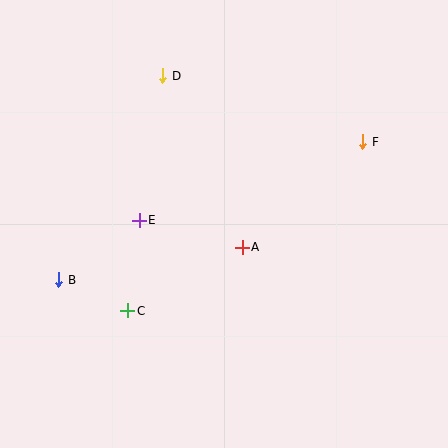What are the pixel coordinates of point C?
Point C is at (128, 311).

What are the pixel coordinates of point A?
Point A is at (242, 247).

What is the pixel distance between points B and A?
The distance between B and A is 186 pixels.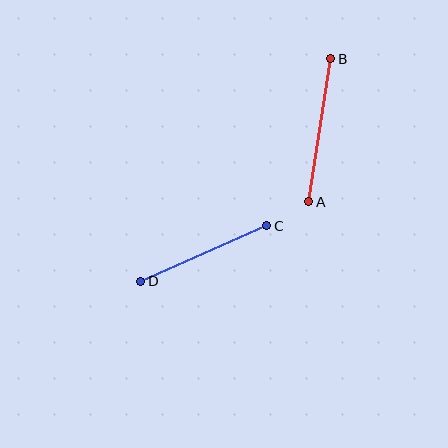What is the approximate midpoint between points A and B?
The midpoint is at approximately (320, 130) pixels.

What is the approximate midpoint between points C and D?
The midpoint is at approximately (204, 254) pixels.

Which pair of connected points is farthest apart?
Points A and B are farthest apart.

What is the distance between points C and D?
The distance is approximately 137 pixels.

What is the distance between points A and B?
The distance is approximately 145 pixels.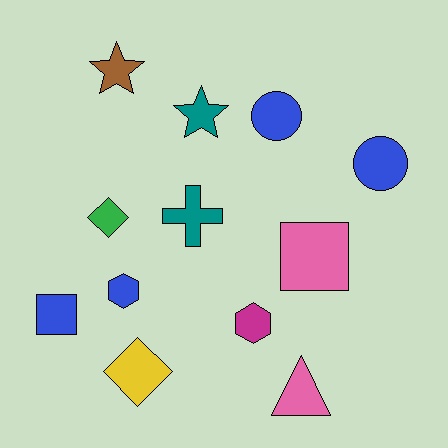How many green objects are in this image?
There is 1 green object.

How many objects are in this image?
There are 12 objects.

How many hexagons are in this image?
There are 2 hexagons.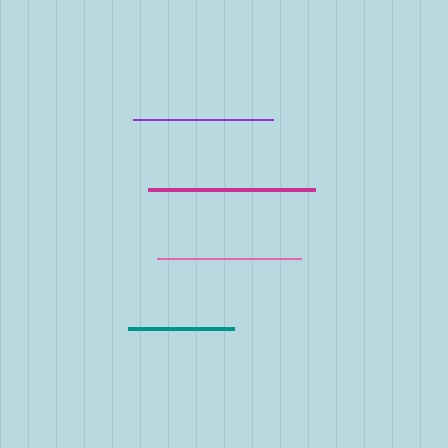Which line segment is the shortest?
The teal line is the shortest at approximately 106 pixels.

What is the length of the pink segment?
The pink segment is approximately 144 pixels long.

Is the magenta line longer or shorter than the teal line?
The magenta line is longer than the teal line.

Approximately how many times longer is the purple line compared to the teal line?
The purple line is approximately 1.3 times the length of the teal line.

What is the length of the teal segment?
The teal segment is approximately 106 pixels long.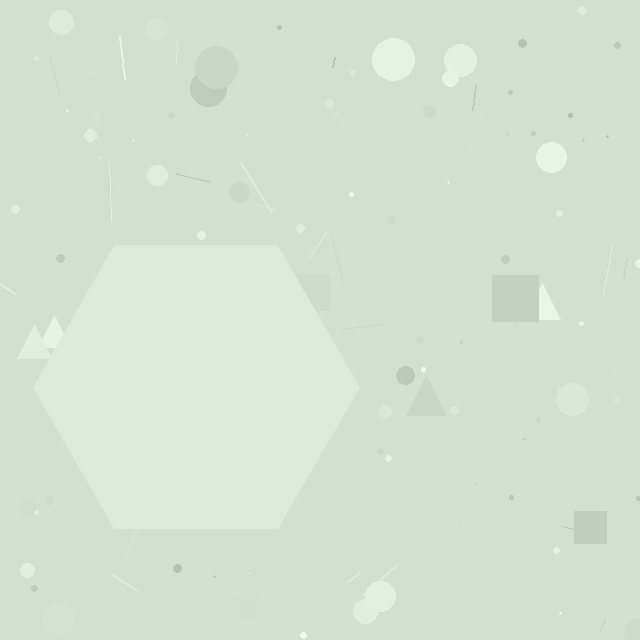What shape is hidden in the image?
A hexagon is hidden in the image.